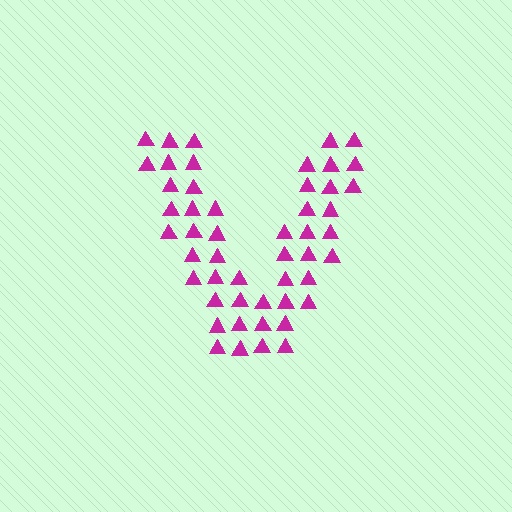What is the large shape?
The large shape is the letter V.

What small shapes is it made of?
It is made of small triangles.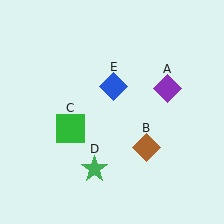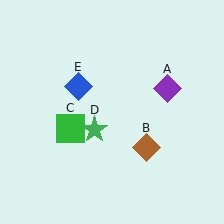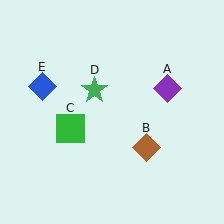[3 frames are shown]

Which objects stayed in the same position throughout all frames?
Purple diamond (object A) and brown diamond (object B) and green square (object C) remained stationary.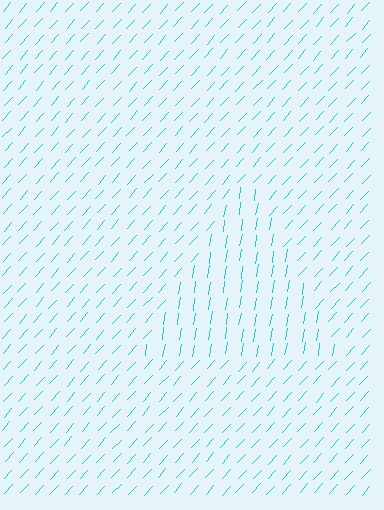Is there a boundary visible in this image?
Yes, there is a texture boundary formed by a change in line orientation.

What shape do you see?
I see a triangle.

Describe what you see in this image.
The image is filled with small cyan line segments. A triangle region in the image has lines oriented differently from the surrounding lines, creating a visible texture boundary.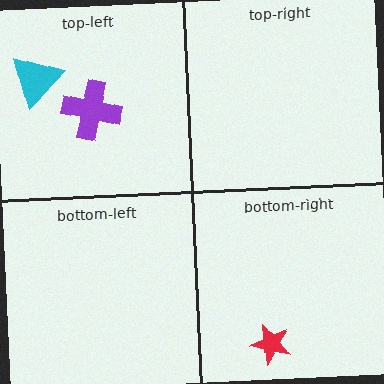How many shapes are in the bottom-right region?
1.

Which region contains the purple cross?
The top-left region.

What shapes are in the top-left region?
The purple cross, the cyan triangle.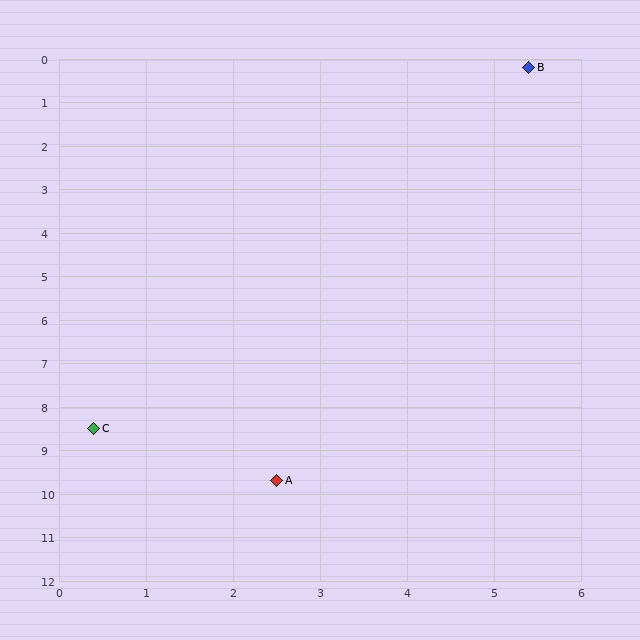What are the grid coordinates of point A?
Point A is at approximately (2.5, 9.7).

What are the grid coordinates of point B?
Point B is at approximately (5.4, 0.2).